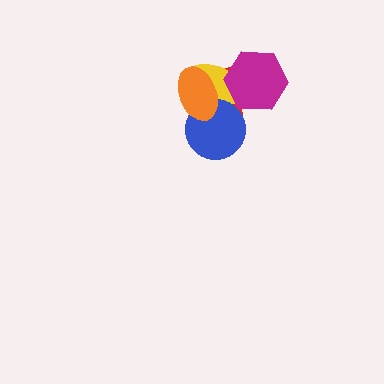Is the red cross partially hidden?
Yes, it is partially covered by another shape.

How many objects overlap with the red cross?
4 objects overlap with the red cross.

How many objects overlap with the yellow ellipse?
4 objects overlap with the yellow ellipse.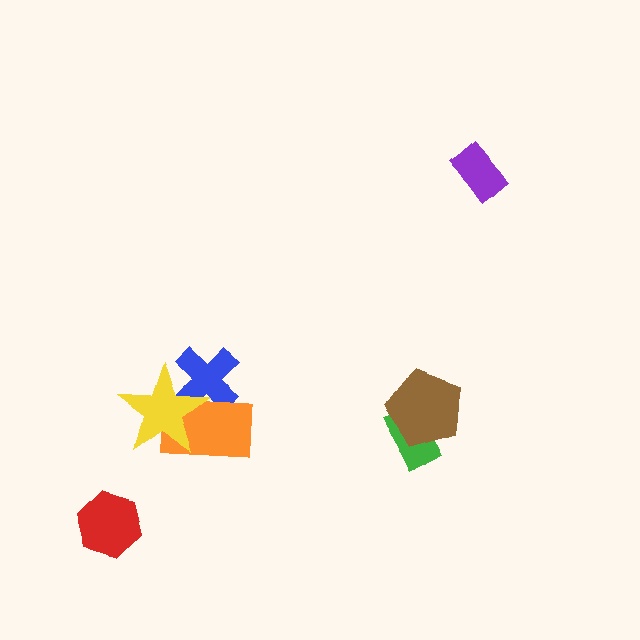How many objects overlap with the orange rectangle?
2 objects overlap with the orange rectangle.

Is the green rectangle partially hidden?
Yes, it is partially covered by another shape.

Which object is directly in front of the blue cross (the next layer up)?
The orange rectangle is directly in front of the blue cross.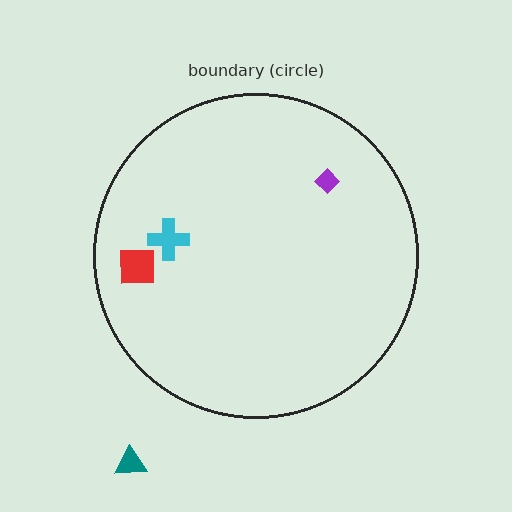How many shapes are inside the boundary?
3 inside, 1 outside.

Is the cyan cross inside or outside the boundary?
Inside.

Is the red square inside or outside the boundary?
Inside.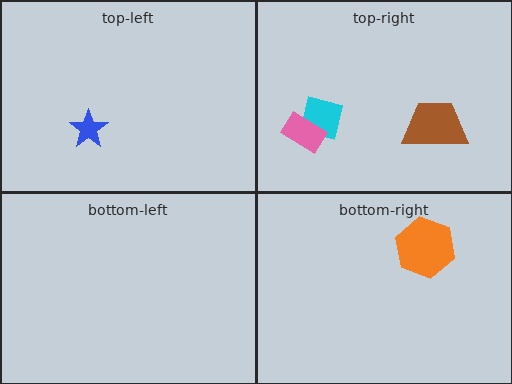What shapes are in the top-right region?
The cyan square, the pink rectangle, the brown trapezoid.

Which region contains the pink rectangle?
The top-right region.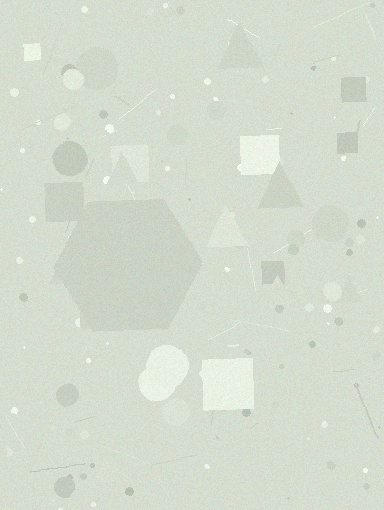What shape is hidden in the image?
A hexagon is hidden in the image.